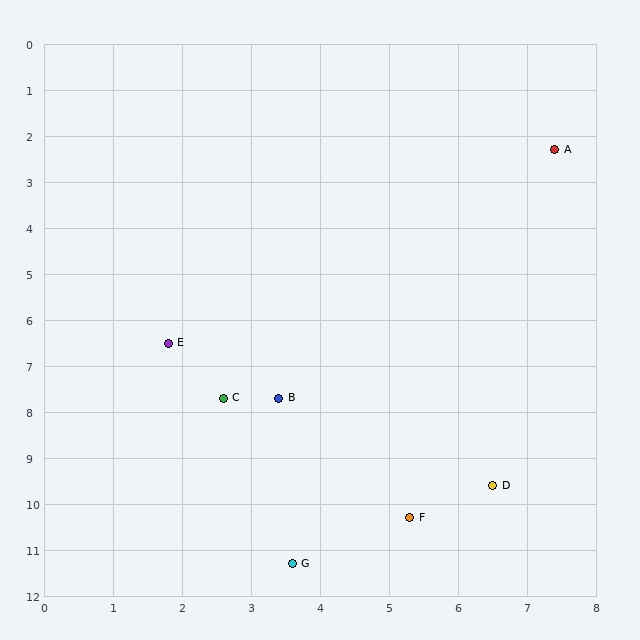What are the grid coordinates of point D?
Point D is at approximately (6.5, 9.6).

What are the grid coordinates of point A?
Point A is at approximately (7.4, 2.3).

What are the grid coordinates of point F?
Point F is at approximately (5.3, 10.3).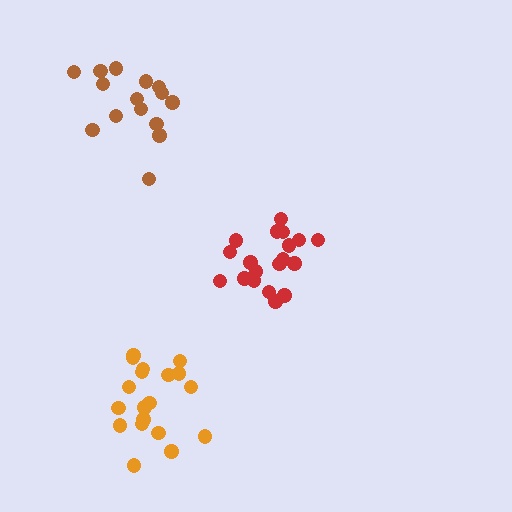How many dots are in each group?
Group 1: 19 dots, Group 2: 15 dots, Group 3: 19 dots (53 total).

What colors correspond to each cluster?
The clusters are colored: orange, brown, red.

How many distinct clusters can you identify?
There are 3 distinct clusters.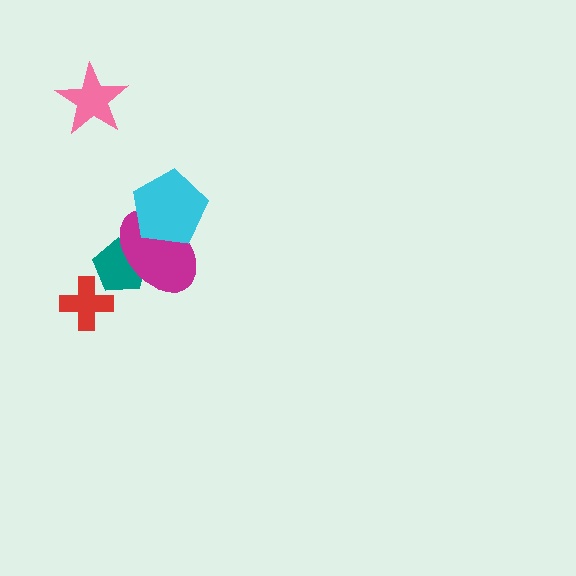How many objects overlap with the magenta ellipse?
2 objects overlap with the magenta ellipse.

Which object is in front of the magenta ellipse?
The cyan pentagon is in front of the magenta ellipse.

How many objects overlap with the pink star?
0 objects overlap with the pink star.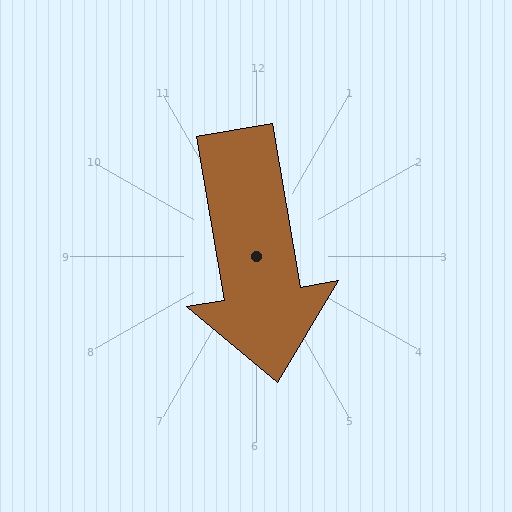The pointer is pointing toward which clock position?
Roughly 6 o'clock.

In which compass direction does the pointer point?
South.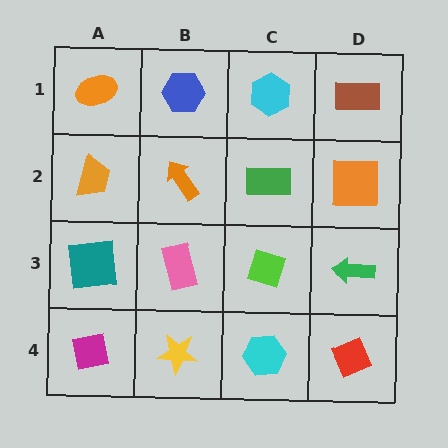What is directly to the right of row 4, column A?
A yellow star.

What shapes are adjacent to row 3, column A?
An orange trapezoid (row 2, column A), a magenta square (row 4, column A), a pink rectangle (row 3, column B).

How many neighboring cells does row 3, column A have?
3.